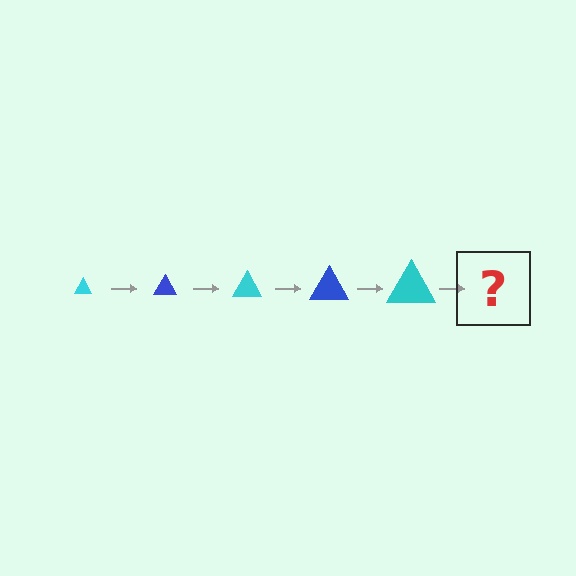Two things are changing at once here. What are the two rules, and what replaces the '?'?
The two rules are that the triangle grows larger each step and the color cycles through cyan and blue. The '?' should be a blue triangle, larger than the previous one.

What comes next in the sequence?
The next element should be a blue triangle, larger than the previous one.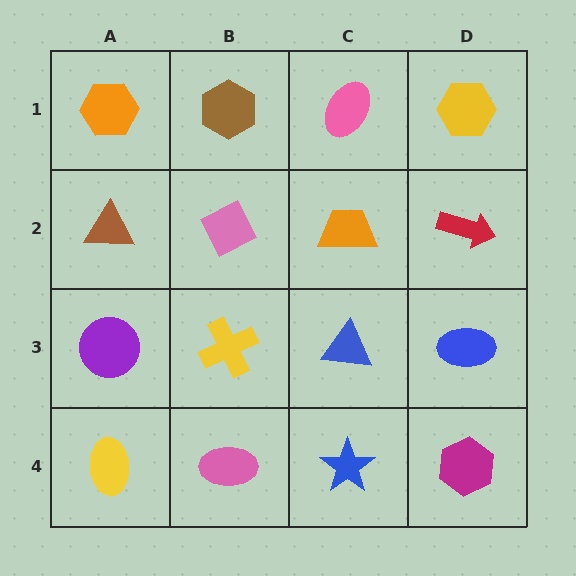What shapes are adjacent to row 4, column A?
A purple circle (row 3, column A), a pink ellipse (row 4, column B).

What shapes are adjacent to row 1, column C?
An orange trapezoid (row 2, column C), a brown hexagon (row 1, column B), a yellow hexagon (row 1, column D).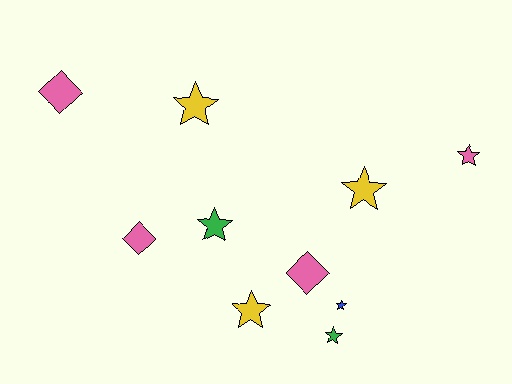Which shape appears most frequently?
Star, with 7 objects.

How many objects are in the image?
There are 10 objects.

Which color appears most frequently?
Pink, with 4 objects.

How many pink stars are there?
There is 1 pink star.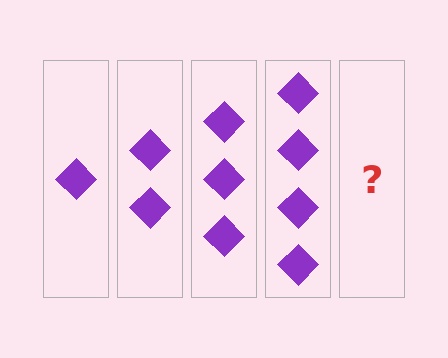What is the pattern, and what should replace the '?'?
The pattern is that each step adds one more diamond. The '?' should be 5 diamonds.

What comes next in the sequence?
The next element should be 5 diamonds.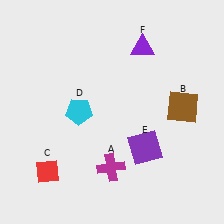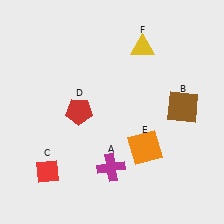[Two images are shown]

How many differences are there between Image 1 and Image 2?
There are 3 differences between the two images.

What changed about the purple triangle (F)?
In Image 1, F is purple. In Image 2, it changed to yellow.